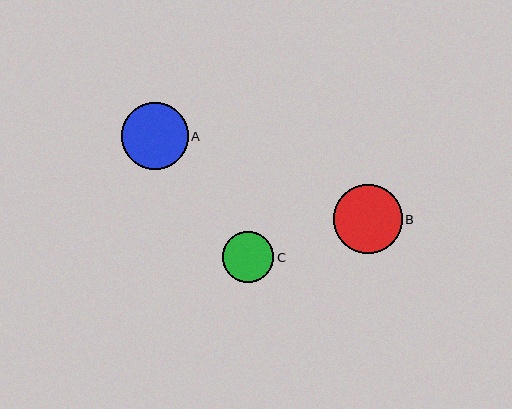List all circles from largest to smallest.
From largest to smallest: B, A, C.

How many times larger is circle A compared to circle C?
Circle A is approximately 1.3 times the size of circle C.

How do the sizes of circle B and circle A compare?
Circle B and circle A are approximately the same size.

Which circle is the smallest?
Circle C is the smallest with a size of approximately 51 pixels.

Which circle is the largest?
Circle B is the largest with a size of approximately 69 pixels.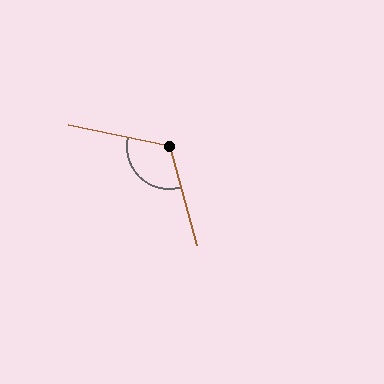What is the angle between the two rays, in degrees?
Approximately 117 degrees.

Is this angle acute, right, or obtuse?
It is obtuse.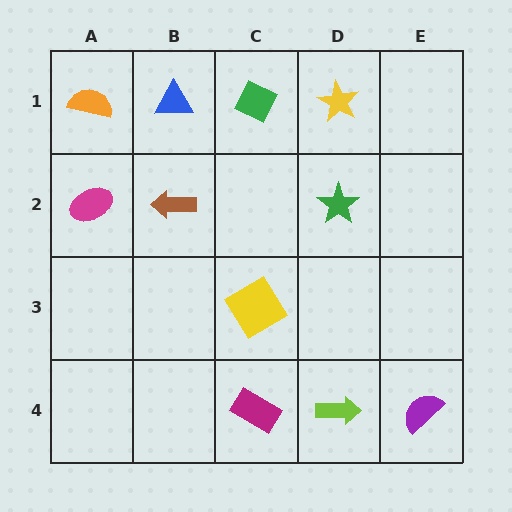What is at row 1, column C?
A green diamond.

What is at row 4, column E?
A purple semicircle.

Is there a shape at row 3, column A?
No, that cell is empty.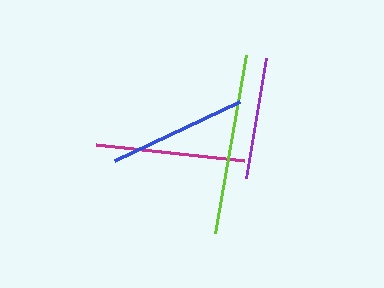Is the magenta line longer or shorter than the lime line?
The lime line is longer than the magenta line.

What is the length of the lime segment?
The lime segment is approximately 181 pixels long.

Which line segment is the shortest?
The purple line is the shortest at approximately 121 pixels.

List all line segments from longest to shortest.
From longest to shortest: lime, magenta, blue, purple.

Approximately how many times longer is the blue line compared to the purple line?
The blue line is approximately 1.1 times the length of the purple line.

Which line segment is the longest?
The lime line is the longest at approximately 181 pixels.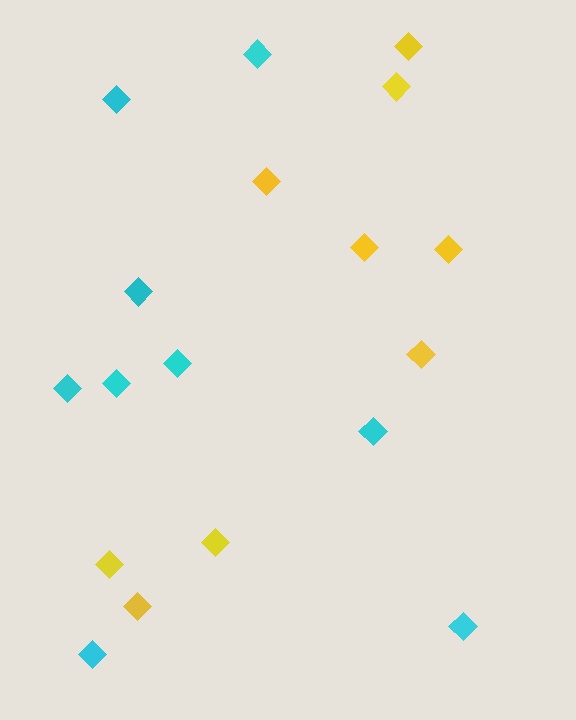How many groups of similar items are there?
There are 2 groups: one group of cyan diamonds (9) and one group of yellow diamonds (9).